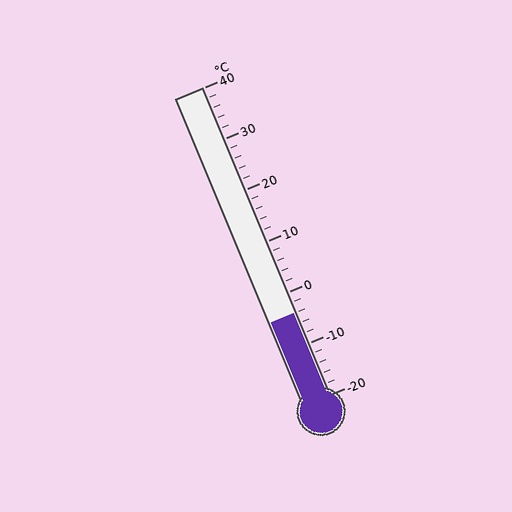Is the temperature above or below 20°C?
The temperature is below 20°C.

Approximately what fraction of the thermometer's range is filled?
The thermometer is filled to approximately 25% of its range.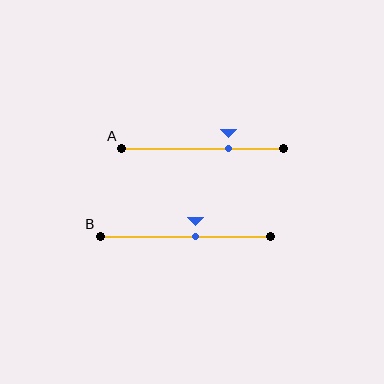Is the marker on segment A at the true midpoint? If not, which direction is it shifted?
No, the marker on segment A is shifted to the right by about 16% of the segment length.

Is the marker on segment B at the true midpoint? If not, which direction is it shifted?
No, the marker on segment B is shifted to the right by about 6% of the segment length.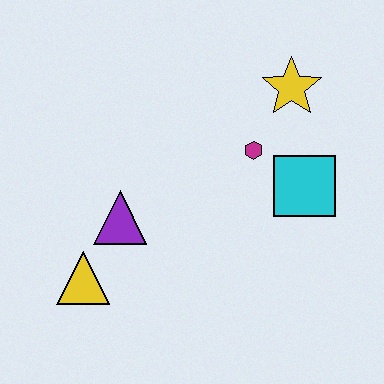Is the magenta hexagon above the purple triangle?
Yes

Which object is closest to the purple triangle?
The yellow triangle is closest to the purple triangle.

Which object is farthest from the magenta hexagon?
The yellow triangle is farthest from the magenta hexagon.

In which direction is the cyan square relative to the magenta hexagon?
The cyan square is to the right of the magenta hexagon.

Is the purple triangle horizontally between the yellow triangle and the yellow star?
Yes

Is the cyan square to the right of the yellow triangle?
Yes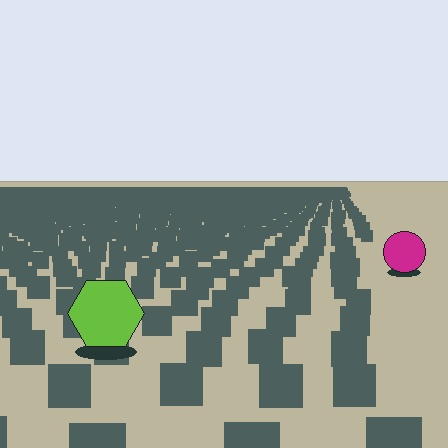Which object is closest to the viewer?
The lime hexagon is closest. The texture marks near it are larger and more spread out.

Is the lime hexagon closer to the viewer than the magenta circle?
Yes. The lime hexagon is closer — you can tell from the texture gradient: the ground texture is coarser near it.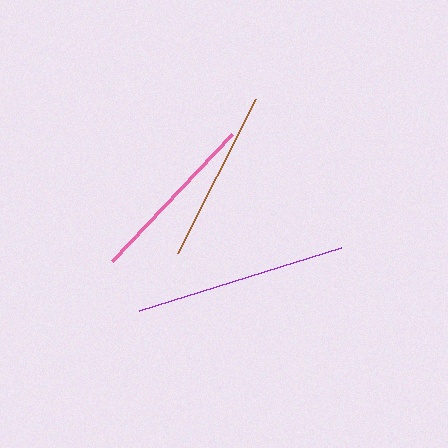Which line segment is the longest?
The purple line is the longest at approximately 212 pixels.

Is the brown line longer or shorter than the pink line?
The pink line is longer than the brown line.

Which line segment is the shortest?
The brown line is the shortest at approximately 173 pixels.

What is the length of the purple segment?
The purple segment is approximately 212 pixels long.